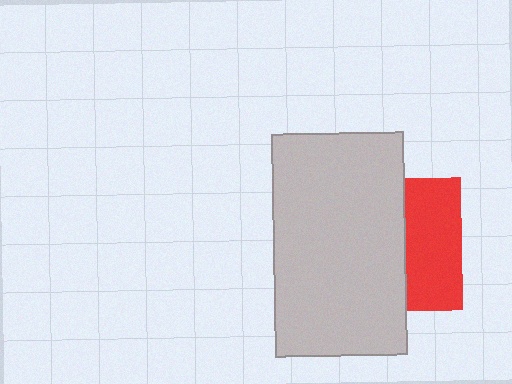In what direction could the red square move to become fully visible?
The red square could move right. That would shift it out from behind the light gray rectangle entirely.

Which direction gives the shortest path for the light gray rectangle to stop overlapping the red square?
Moving left gives the shortest separation.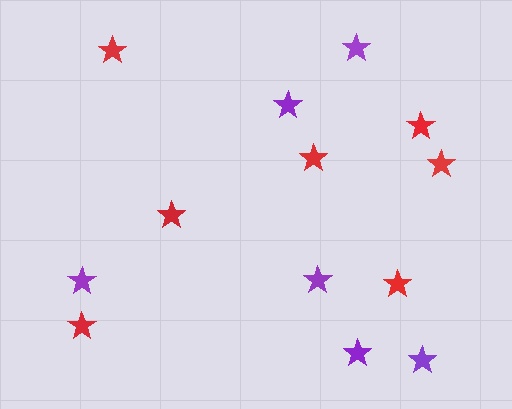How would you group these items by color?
There are 2 groups: one group of red stars (7) and one group of purple stars (6).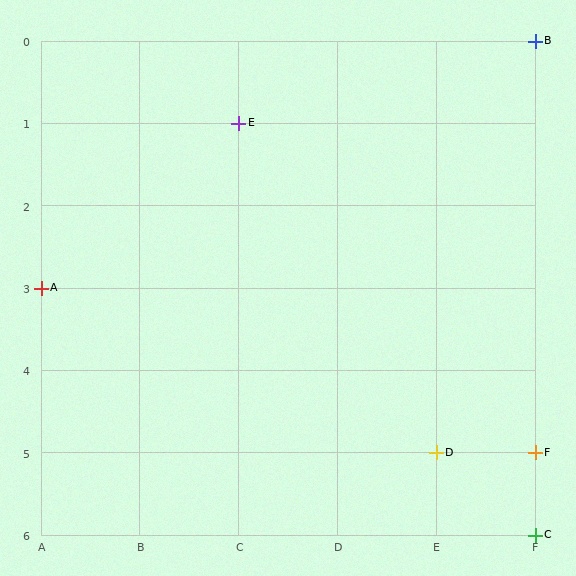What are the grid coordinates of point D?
Point D is at grid coordinates (E, 5).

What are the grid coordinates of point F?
Point F is at grid coordinates (F, 5).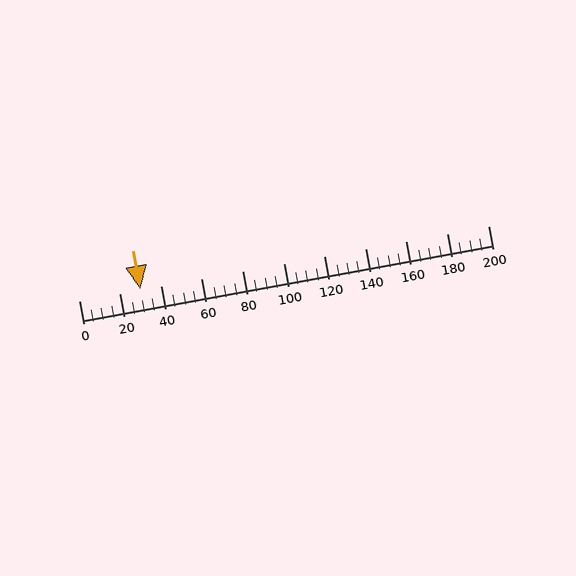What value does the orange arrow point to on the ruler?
The orange arrow points to approximately 30.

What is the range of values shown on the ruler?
The ruler shows values from 0 to 200.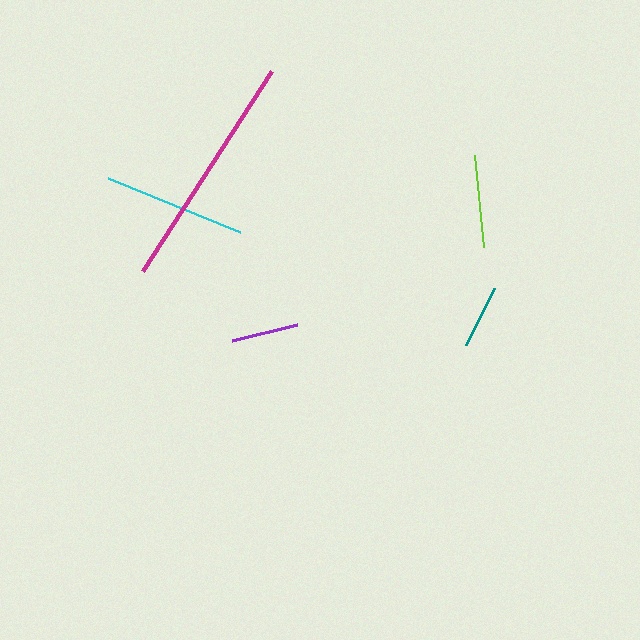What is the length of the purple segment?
The purple segment is approximately 67 pixels long.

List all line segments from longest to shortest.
From longest to shortest: magenta, cyan, lime, purple, teal.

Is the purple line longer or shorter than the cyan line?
The cyan line is longer than the purple line.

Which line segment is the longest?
The magenta line is the longest at approximately 238 pixels.